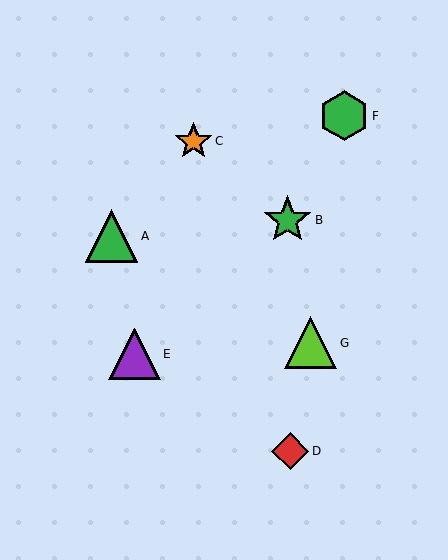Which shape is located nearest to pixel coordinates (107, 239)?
The green triangle (labeled A) at (112, 236) is nearest to that location.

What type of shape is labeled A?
Shape A is a green triangle.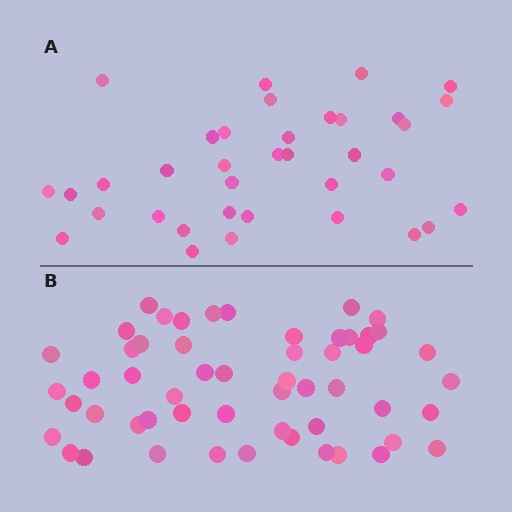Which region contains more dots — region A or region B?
Region B (the bottom region) has more dots.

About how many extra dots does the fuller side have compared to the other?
Region B has approximately 20 more dots than region A.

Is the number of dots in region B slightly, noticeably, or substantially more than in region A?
Region B has substantially more. The ratio is roughly 1.5 to 1.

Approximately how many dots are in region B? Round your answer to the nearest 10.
About 50 dots. (The exact count is 54, which rounds to 50.)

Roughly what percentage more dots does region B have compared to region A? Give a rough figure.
About 50% more.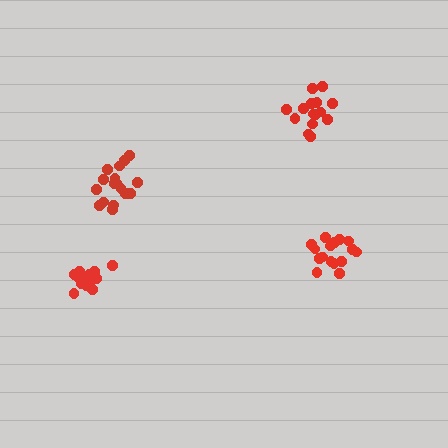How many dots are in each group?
Group 1: 17 dots, Group 2: 16 dots, Group 3: 17 dots, Group 4: 15 dots (65 total).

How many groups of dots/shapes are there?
There are 4 groups.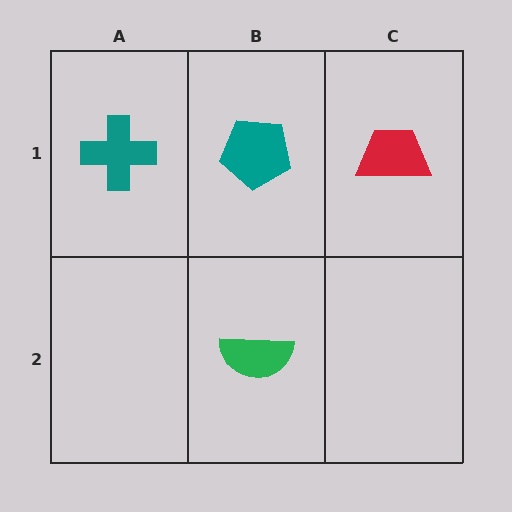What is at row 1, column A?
A teal cross.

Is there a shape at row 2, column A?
No, that cell is empty.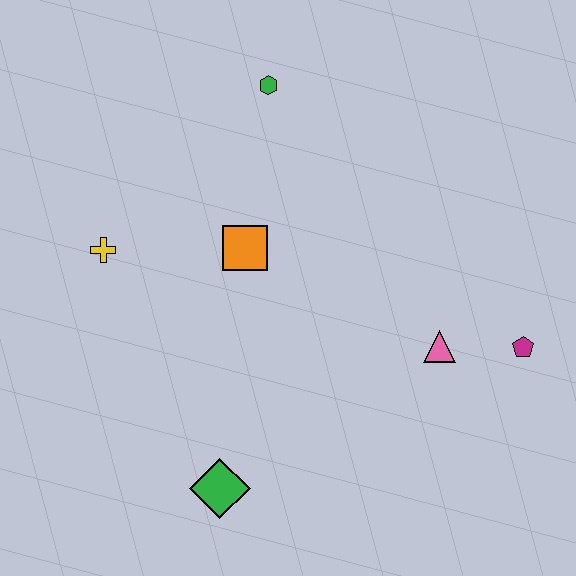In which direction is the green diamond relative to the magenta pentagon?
The green diamond is to the left of the magenta pentagon.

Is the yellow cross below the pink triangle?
No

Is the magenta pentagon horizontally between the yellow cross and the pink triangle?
No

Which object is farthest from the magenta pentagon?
The yellow cross is farthest from the magenta pentagon.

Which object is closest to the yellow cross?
The orange square is closest to the yellow cross.